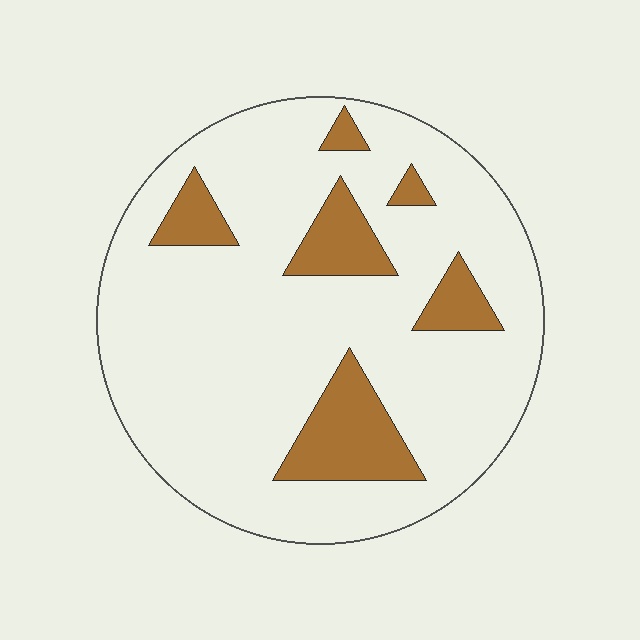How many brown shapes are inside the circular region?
6.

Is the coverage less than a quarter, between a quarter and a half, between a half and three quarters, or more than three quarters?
Less than a quarter.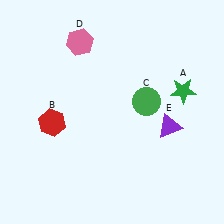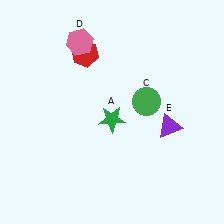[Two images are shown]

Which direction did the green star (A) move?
The green star (A) moved left.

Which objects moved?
The objects that moved are: the green star (A), the red hexagon (B).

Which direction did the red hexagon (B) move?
The red hexagon (B) moved up.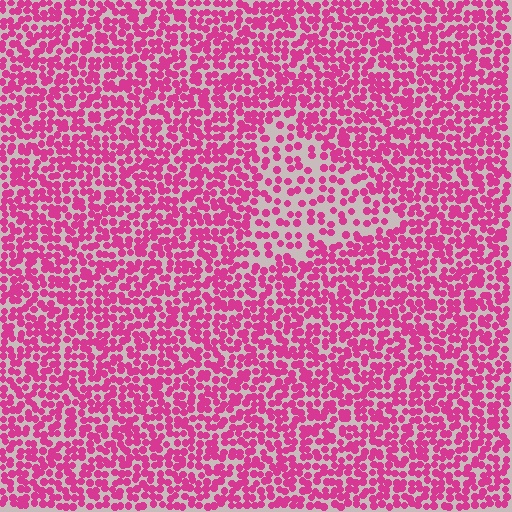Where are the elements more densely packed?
The elements are more densely packed outside the triangle boundary.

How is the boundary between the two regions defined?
The boundary is defined by a change in element density (approximately 1.9x ratio). All elements are the same color, size, and shape.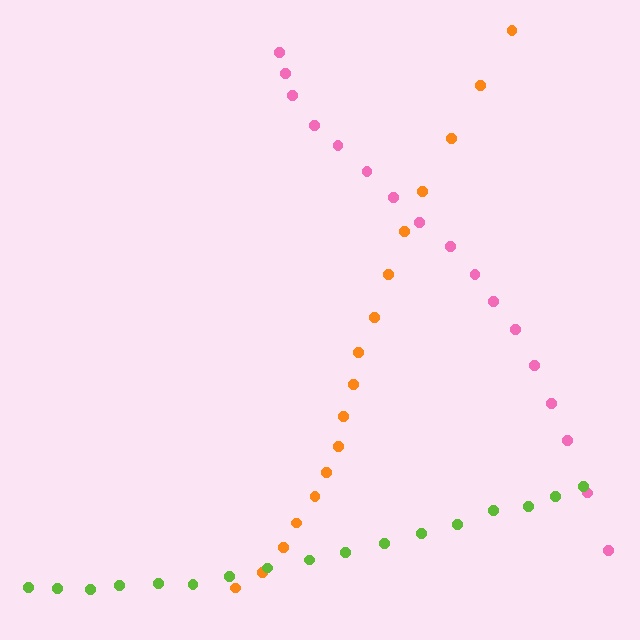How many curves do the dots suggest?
There are 3 distinct paths.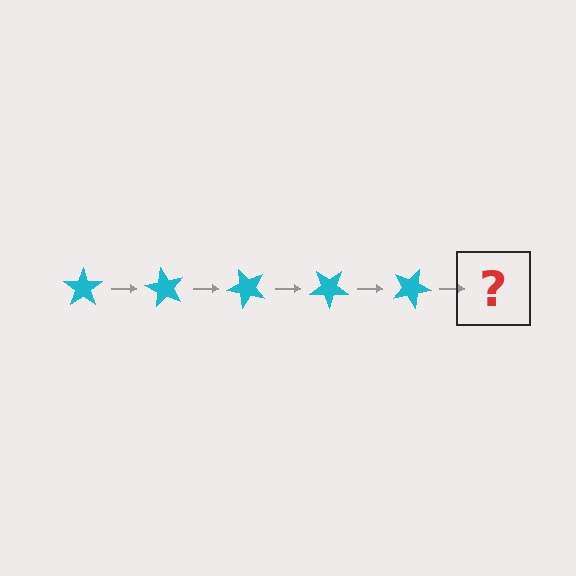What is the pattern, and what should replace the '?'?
The pattern is that the star rotates 60 degrees each step. The '?' should be a cyan star rotated 300 degrees.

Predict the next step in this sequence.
The next step is a cyan star rotated 300 degrees.